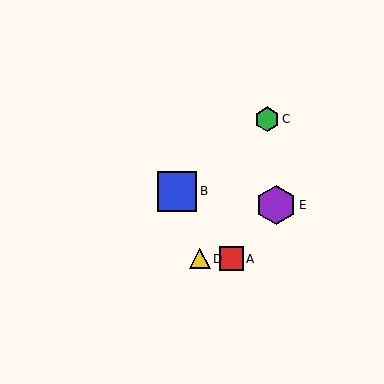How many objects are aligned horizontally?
2 objects (A, D) are aligned horizontally.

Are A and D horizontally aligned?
Yes, both are at y≈259.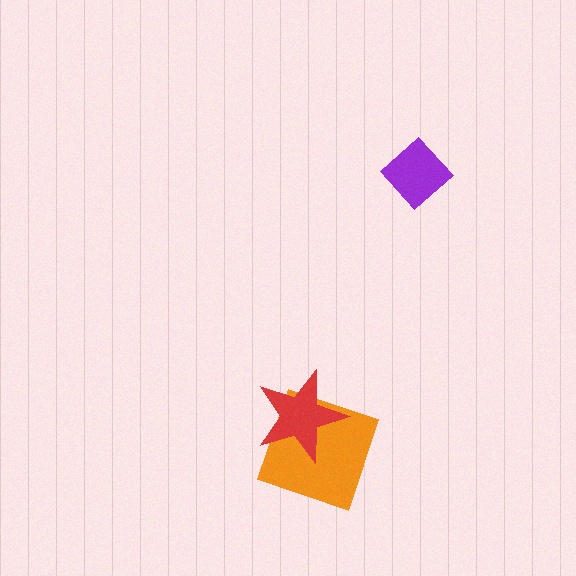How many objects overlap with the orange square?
1 object overlaps with the orange square.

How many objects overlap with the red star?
1 object overlaps with the red star.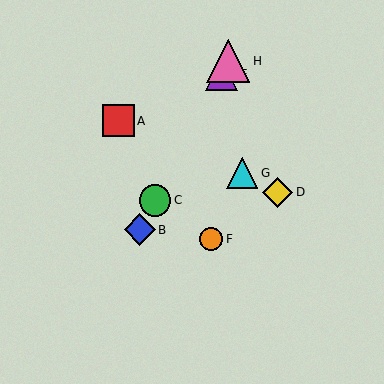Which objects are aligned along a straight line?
Objects B, C, E, H are aligned along a straight line.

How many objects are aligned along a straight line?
4 objects (B, C, E, H) are aligned along a straight line.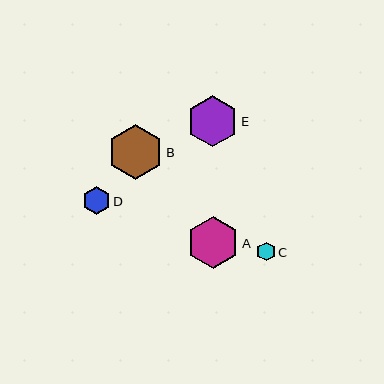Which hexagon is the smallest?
Hexagon C is the smallest with a size of approximately 19 pixels.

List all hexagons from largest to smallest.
From largest to smallest: B, A, E, D, C.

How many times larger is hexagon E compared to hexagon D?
Hexagon E is approximately 1.8 times the size of hexagon D.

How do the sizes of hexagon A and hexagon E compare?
Hexagon A and hexagon E are approximately the same size.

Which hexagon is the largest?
Hexagon B is the largest with a size of approximately 55 pixels.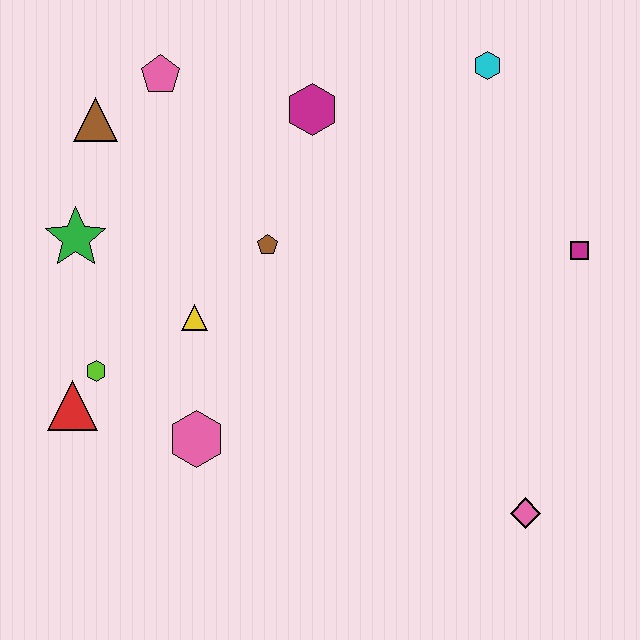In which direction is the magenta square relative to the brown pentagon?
The magenta square is to the right of the brown pentagon.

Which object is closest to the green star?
The brown triangle is closest to the green star.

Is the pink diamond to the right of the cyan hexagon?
Yes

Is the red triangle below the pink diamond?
No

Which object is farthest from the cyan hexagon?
The red triangle is farthest from the cyan hexagon.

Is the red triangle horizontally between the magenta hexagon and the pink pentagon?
No